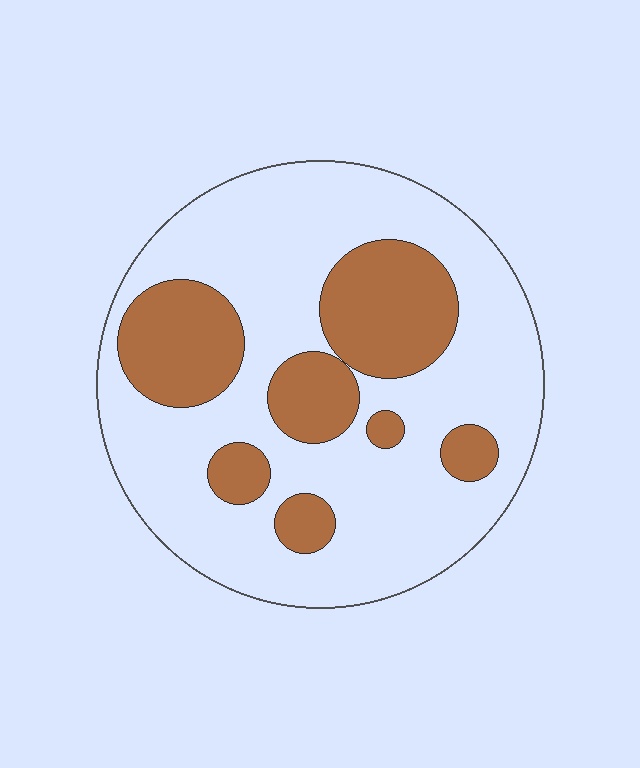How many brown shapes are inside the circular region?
7.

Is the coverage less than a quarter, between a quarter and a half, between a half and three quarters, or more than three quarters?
Between a quarter and a half.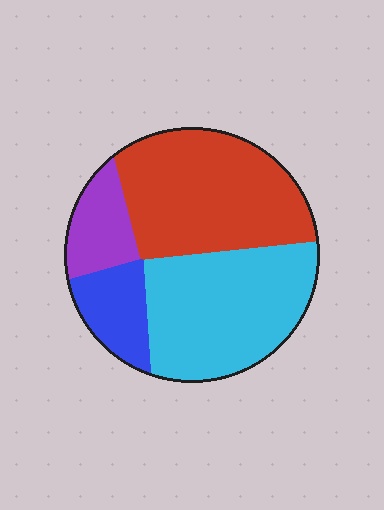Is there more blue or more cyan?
Cyan.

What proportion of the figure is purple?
Purple takes up less than a quarter of the figure.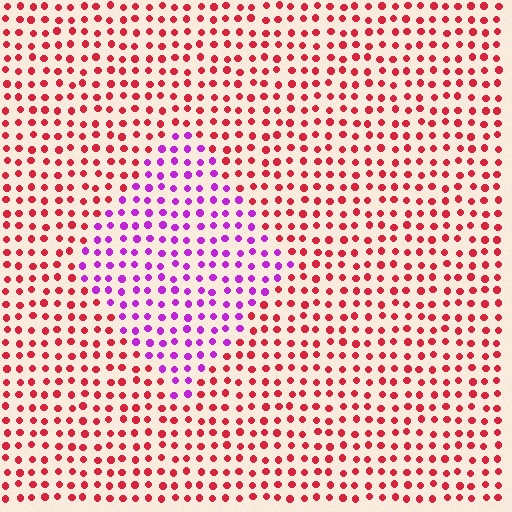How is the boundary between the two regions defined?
The boundary is defined purely by a slight shift in hue (about 60 degrees). Spacing, size, and orientation are identical on both sides.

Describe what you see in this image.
The image is filled with small red elements in a uniform arrangement. A diamond-shaped region is visible where the elements are tinted to a slightly different hue, forming a subtle color boundary.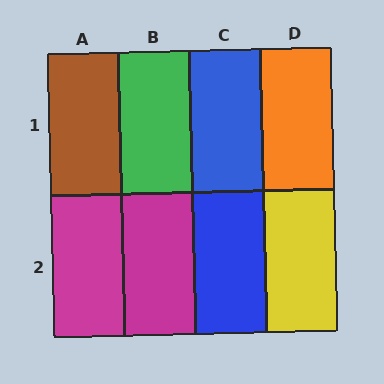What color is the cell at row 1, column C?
Blue.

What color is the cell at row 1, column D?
Orange.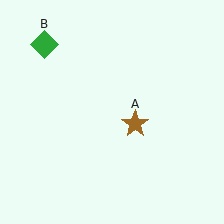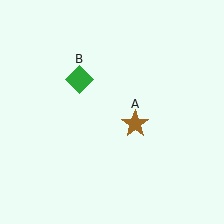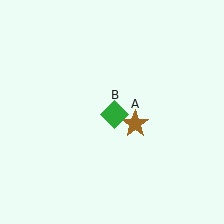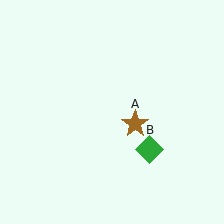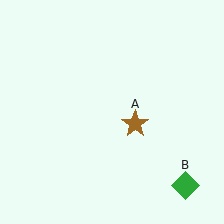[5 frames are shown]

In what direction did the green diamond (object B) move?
The green diamond (object B) moved down and to the right.